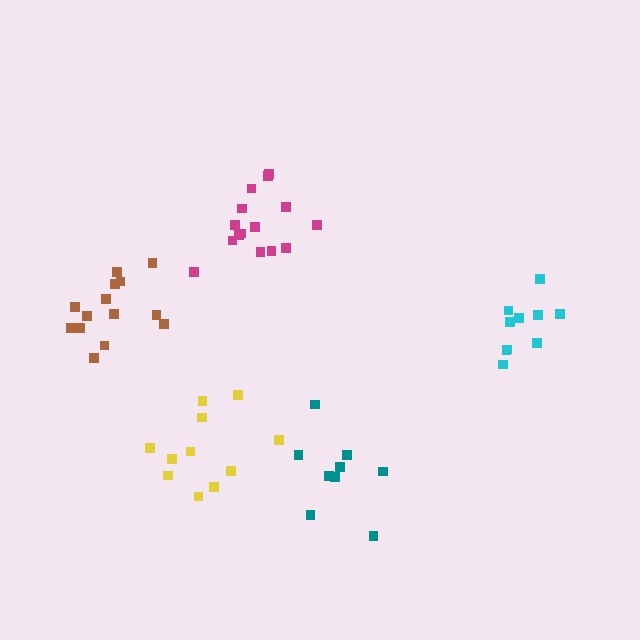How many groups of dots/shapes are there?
There are 5 groups.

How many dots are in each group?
Group 1: 15 dots, Group 2: 14 dots, Group 3: 11 dots, Group 4: 9 dots, Group 5: 10 dots (59 total).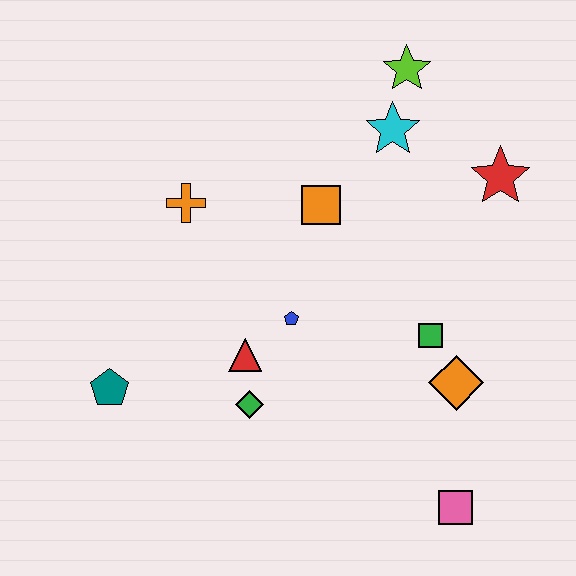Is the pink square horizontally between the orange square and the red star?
Yes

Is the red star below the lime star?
Yes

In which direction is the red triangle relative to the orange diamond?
The red triangle is to the left of the orange diamond.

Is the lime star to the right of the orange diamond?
No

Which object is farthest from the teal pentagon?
The red star is farthest from the teal pentagon.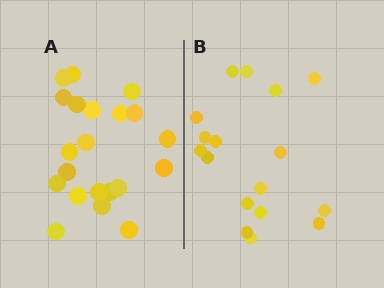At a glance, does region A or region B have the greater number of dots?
Region A (the left region) has more dots.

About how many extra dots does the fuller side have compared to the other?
Region A has about 4 more dots than region B.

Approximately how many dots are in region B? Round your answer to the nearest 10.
About 20 dots. (The exact count is 17, which rounds to 20.)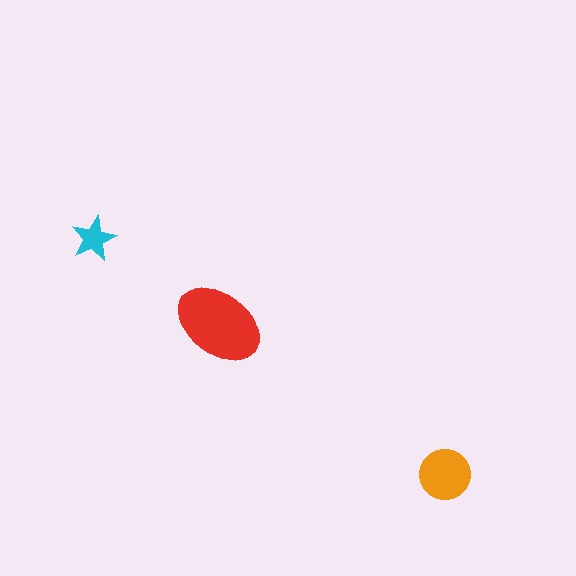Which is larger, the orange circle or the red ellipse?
The red ellipse.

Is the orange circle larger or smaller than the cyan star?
Larger.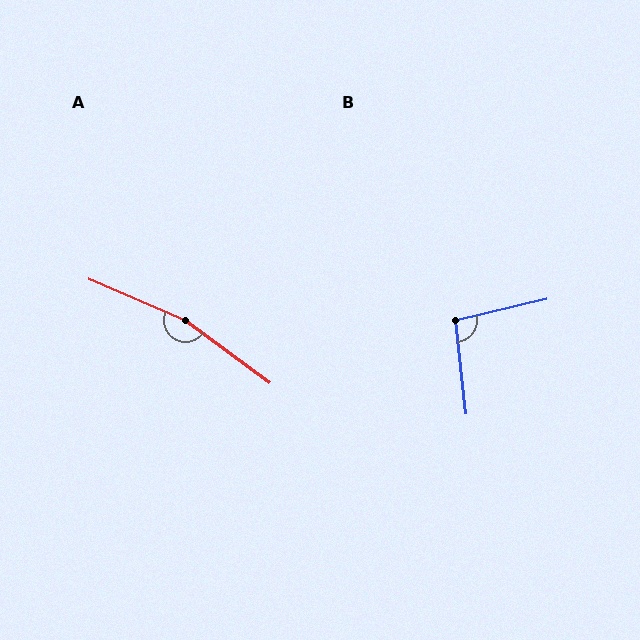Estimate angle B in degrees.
Approximately 97 degrees.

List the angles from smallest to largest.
B (97°), A (167°).